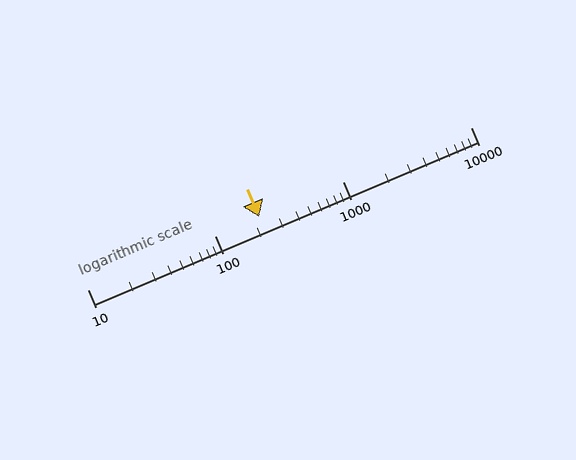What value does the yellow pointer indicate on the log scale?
The pointer indicates approximately 220.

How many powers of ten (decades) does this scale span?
The scale spans 3 decades, from 10 to 10000.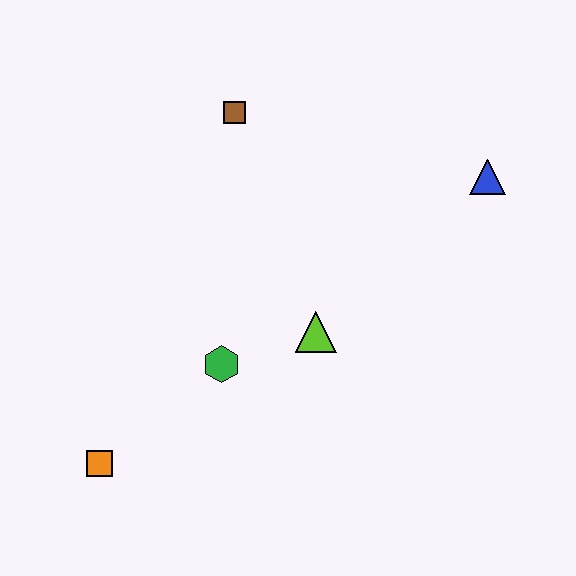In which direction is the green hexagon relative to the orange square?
The green hexagon is to the right of the orange square.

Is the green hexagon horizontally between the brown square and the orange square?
Yes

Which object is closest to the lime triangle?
The green hexagon is closest to the lime triangle.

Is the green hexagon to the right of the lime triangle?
No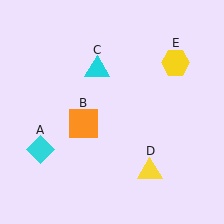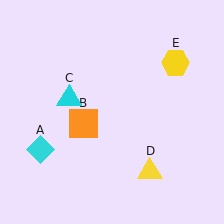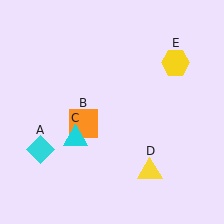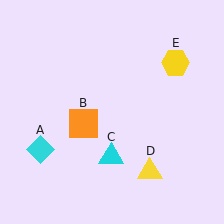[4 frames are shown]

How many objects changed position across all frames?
1 object changed position: cyan triangle (object C).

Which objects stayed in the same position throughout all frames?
Cyan diamond (object A) and orange square (object B) and yellow triangle (object D) and yellow hexagon (object E) remained stationary.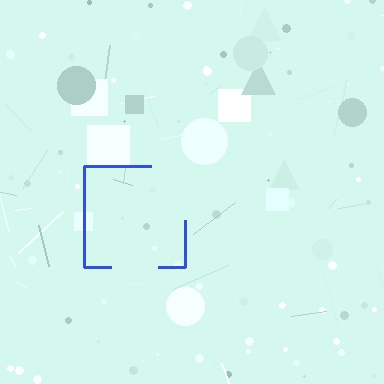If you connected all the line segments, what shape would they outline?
They would outline a square.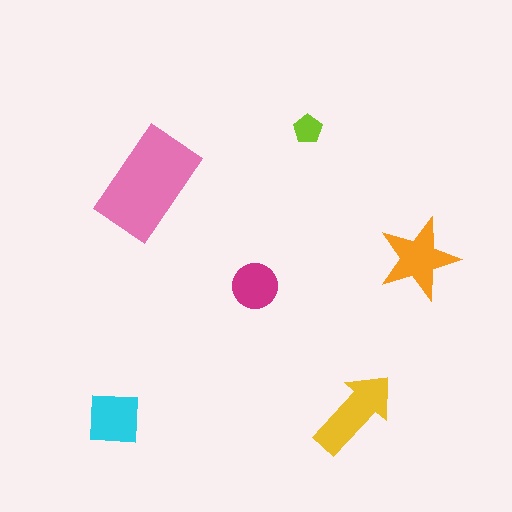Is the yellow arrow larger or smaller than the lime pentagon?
Larger.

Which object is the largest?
The pink rectangle.